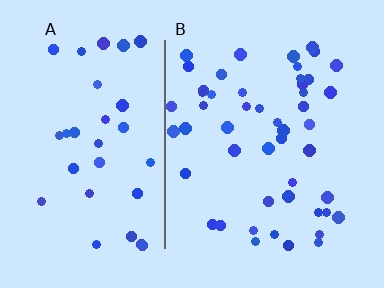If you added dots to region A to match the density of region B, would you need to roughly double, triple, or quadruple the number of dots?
Approximately double.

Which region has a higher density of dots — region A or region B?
B (the right).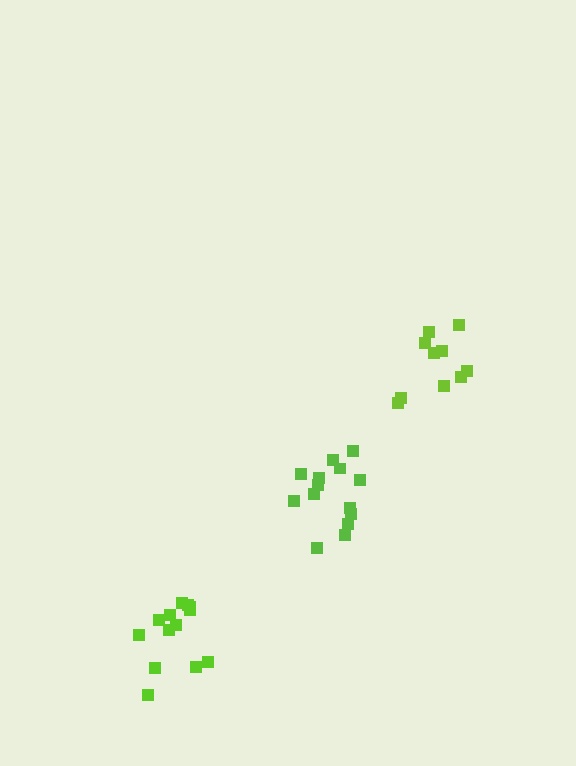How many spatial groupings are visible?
There are 3 spatial groupings.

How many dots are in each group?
Group 1: 13 dots, Group 2: 10 dots, Group 3: 14 dots (37 total).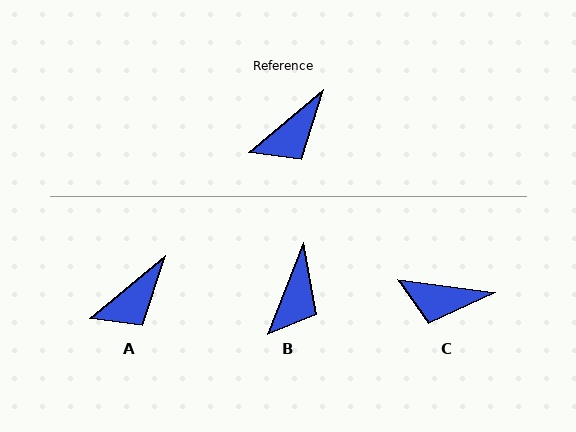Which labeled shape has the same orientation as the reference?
A.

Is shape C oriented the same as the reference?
No, it is off by about 48 degrees.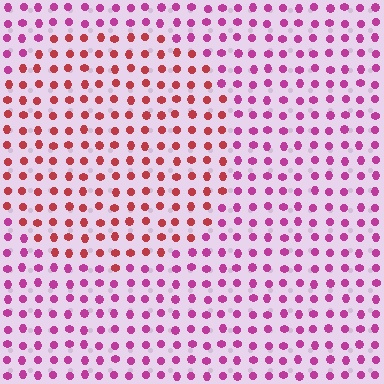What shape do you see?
I see a circle.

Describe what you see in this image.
The image is filled with small magenta elements in a uniform arrangement. A circle-shaped region is visible where the elements are tinted to a slightly different hue, forming a subtle color boundary.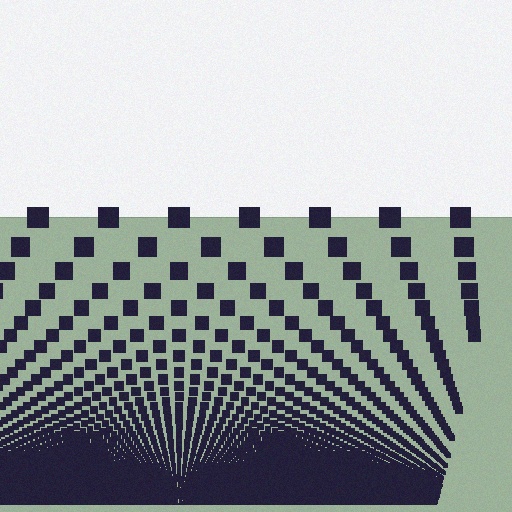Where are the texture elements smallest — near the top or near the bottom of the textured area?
Near the bottom.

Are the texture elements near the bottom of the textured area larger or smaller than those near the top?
Smaller. The gradient is inverted — elements near the bottom are smaller and denser.